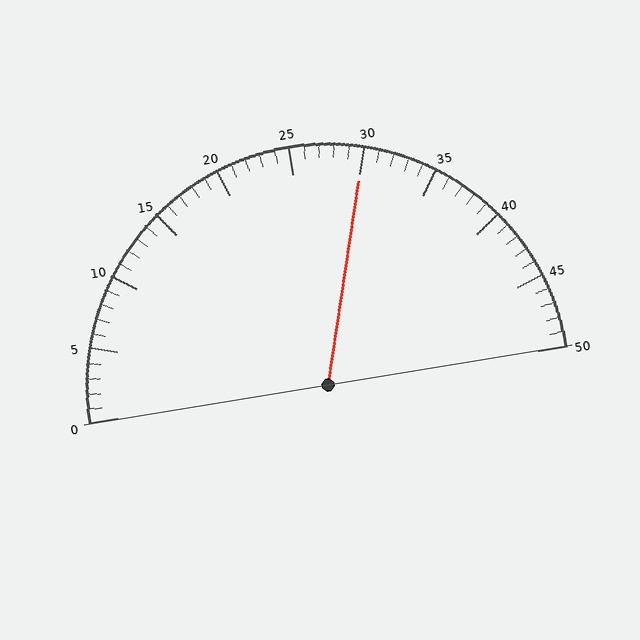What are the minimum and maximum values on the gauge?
The gauge ranges from 0 to 50.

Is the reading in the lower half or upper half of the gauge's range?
The reading is in the upper half of the range (0 to 50).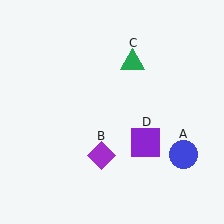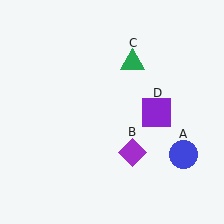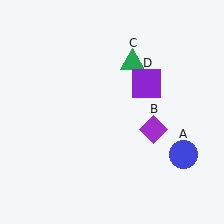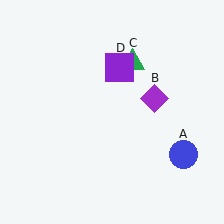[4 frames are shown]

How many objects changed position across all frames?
2 objects changed position: purple diamond (object B), purple square (object D).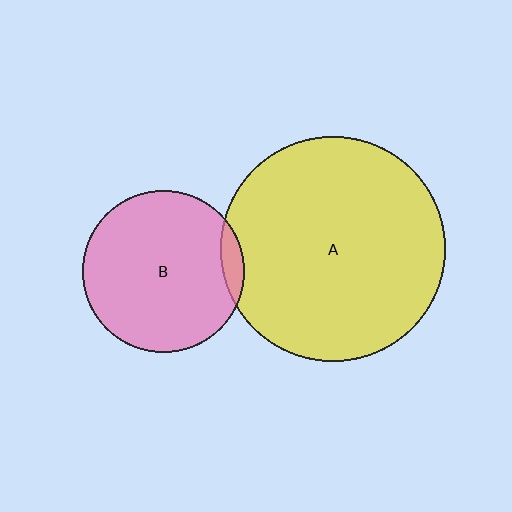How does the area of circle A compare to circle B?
Approximately 1.9 times.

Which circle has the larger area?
Circle A (yellow).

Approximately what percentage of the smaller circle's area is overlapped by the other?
Approximately 5%.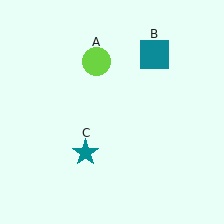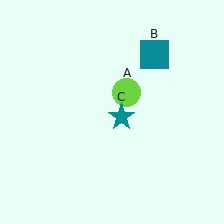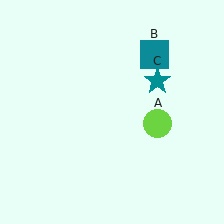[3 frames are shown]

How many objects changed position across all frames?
2 objects changed position: lime circle (object A), teal star (object C).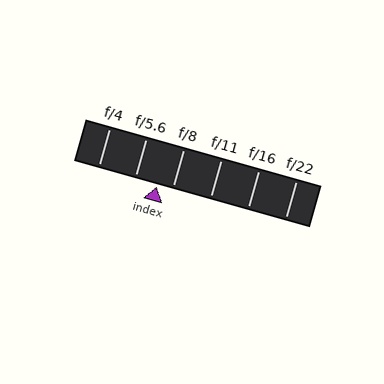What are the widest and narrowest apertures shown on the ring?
The widest aperture shown is f/4 and the narrowest is f/22.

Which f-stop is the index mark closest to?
The index mark is closest to f/8.